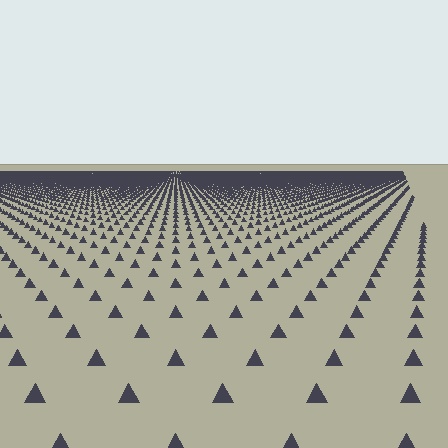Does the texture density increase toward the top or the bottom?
Density increases toward the top.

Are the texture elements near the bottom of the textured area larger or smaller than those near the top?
Larger. Near the bottom, elements are closer to the viewer and appear at a bigger on-screen size.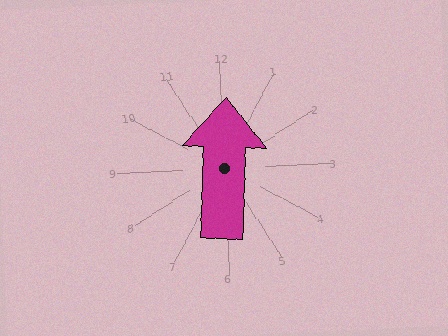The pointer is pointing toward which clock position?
Roughly 12 o'clock.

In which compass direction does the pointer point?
North.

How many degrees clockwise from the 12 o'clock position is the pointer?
Approximately 4 degrees.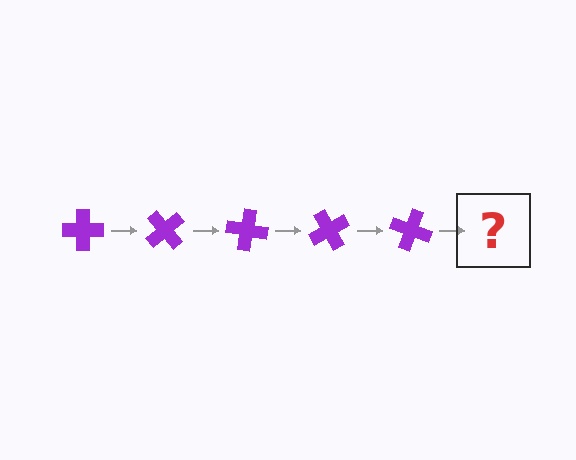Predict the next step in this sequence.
The next step is a purple cross rotated 250 degrees.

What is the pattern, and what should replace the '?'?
The pattern is that the cross rotates 50 degrees each step. The '?' should be a purple cross rotated 250 degrees.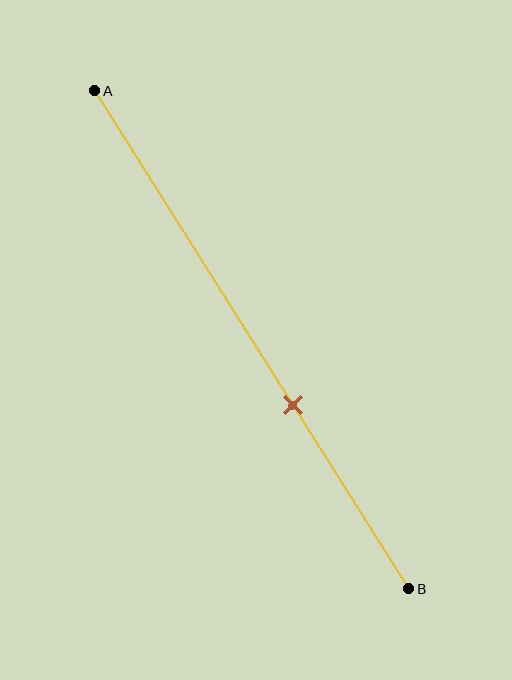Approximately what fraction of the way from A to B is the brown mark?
The brown mark is approximately 65% of the way from A to B.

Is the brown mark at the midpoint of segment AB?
No, the mark is at about 65% from A, not at the 50% midpoint.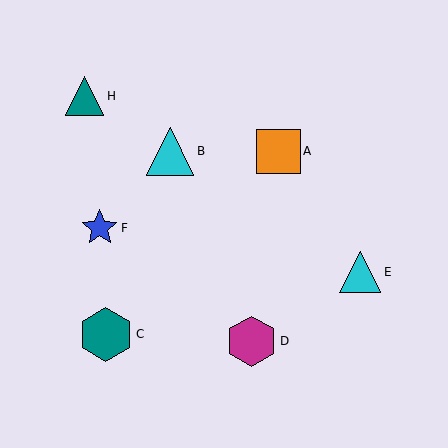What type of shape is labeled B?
Shape B is a cyan triangle.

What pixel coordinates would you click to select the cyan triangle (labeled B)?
Click at (170, 151) to select the cyan triangle B.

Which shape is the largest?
The teal hexagon (labeled C) is the largest.